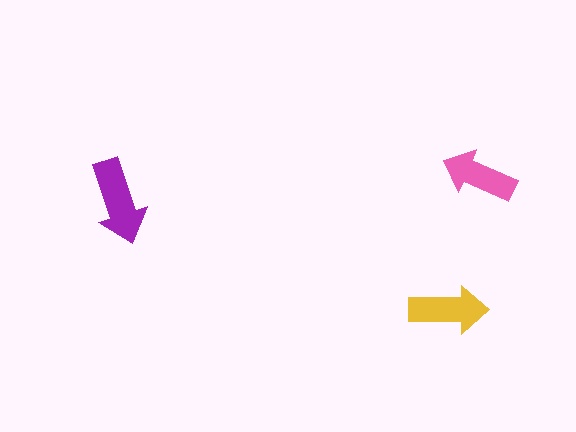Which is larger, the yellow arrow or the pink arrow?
The yellow one.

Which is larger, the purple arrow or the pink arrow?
The purple one.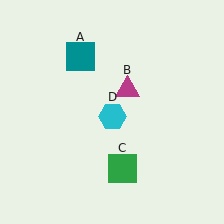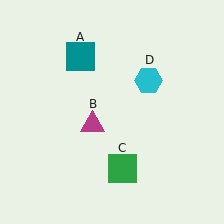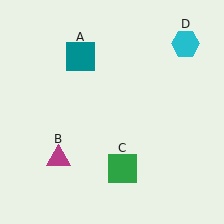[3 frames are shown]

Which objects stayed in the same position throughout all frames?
Teal square (object A) and green square (object C) remained stationary.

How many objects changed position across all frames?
2 objects changed position: magenta triangle (object B), cyan hexagon (object D).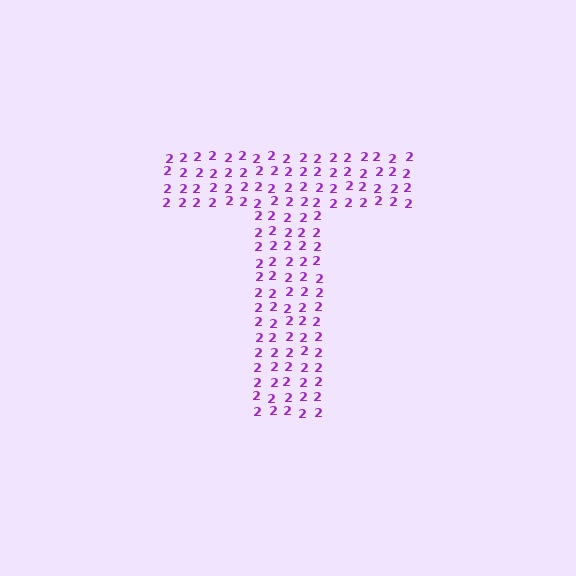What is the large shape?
The large shape is the letter T.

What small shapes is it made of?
It is made of small digit 2's.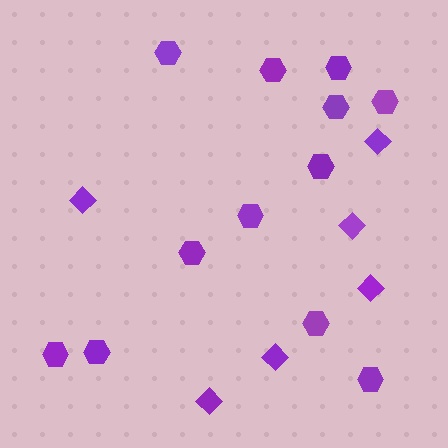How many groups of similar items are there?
There are 2 groups: one group of hexagons (12) and one group of diamonds (6).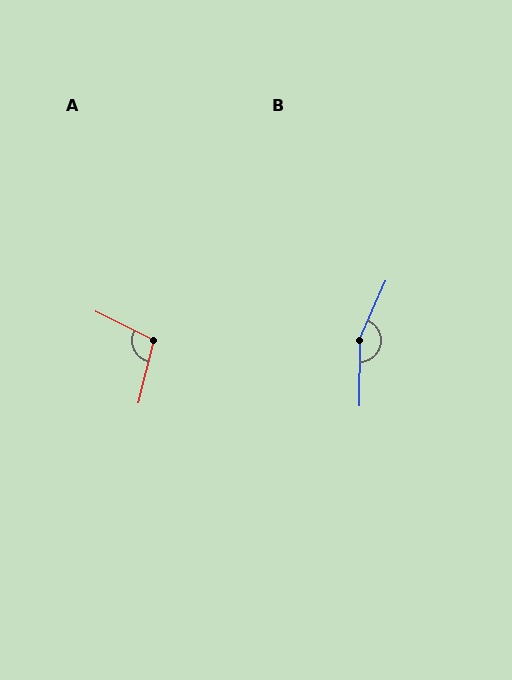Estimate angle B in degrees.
Approximately 156 degrees.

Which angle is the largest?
B, at approximately 156 degrees.